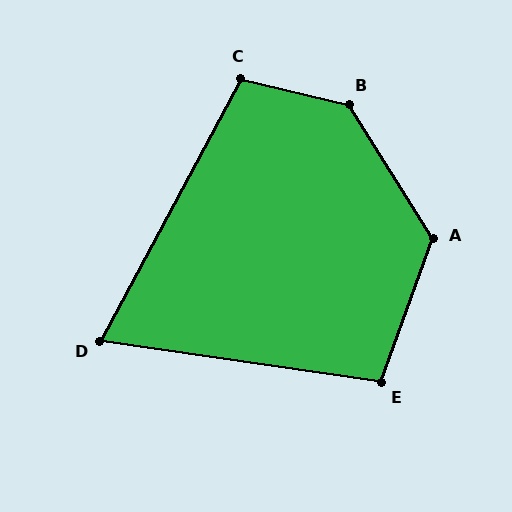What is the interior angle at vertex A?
Approximately 128 degrees (obtuse).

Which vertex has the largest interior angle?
B, at approximately 135 degrees.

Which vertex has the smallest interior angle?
D, at approximately 70 degrees.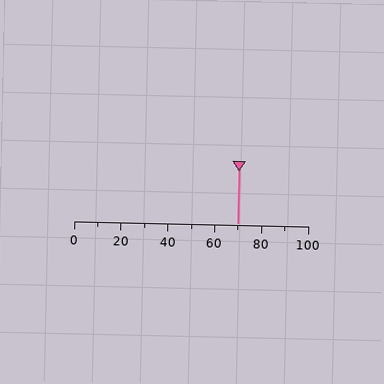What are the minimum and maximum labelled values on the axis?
The axis runs from 0 to 100.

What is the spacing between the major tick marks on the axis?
The major ticks are spaced 20 apart.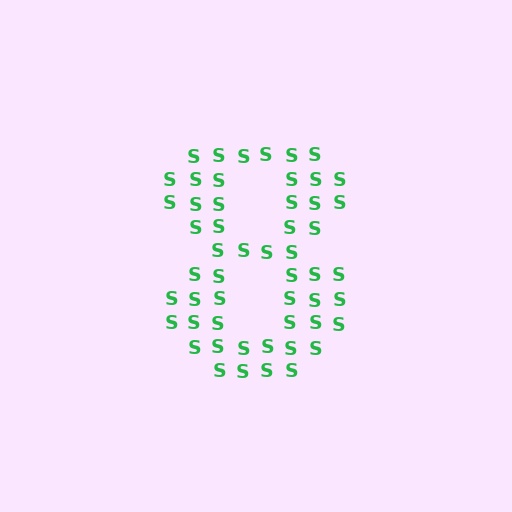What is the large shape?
The large shape is the digit 8.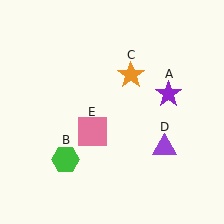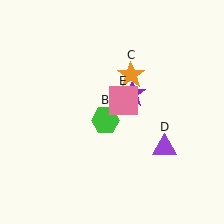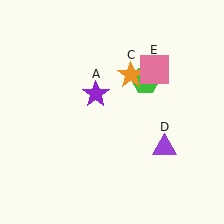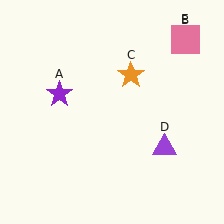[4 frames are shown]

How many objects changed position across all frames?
3 objects changed position: purple star (object A), green hexagon (object B), pink square (object E).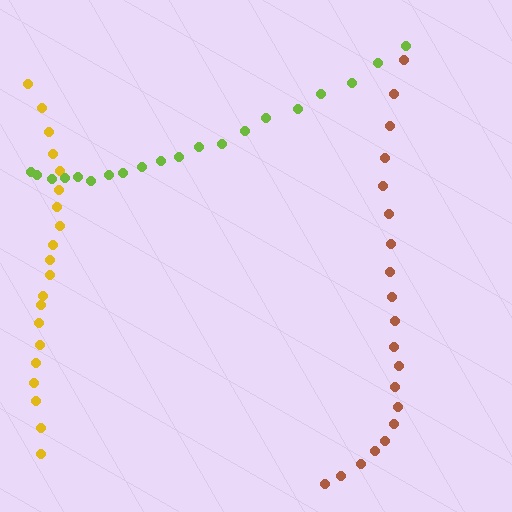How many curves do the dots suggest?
There are 3 distinct paths.